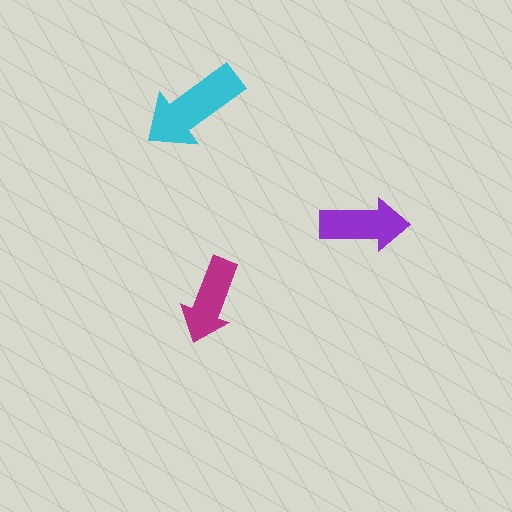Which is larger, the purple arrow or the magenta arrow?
The purple one.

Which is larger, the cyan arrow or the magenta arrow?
The cyan one.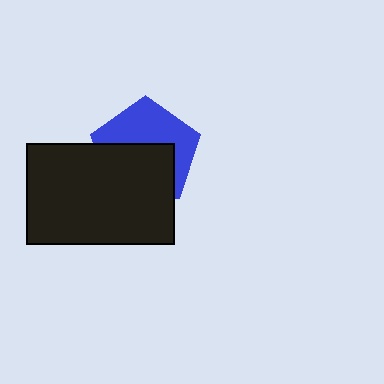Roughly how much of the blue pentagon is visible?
About half of it is visible (roughly 49%).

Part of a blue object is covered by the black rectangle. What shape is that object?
It is a pentagon.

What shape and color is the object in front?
The object in front is a black rectangle.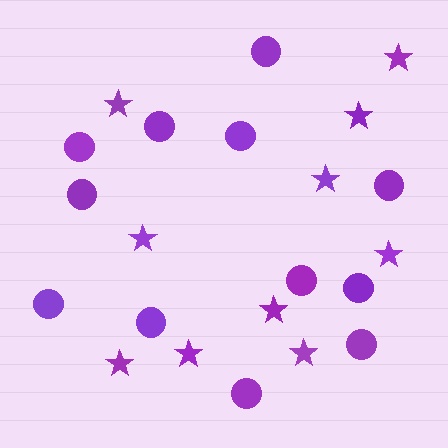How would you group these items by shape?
There are 2 groups: one group of circles (12) and one group of stars (10).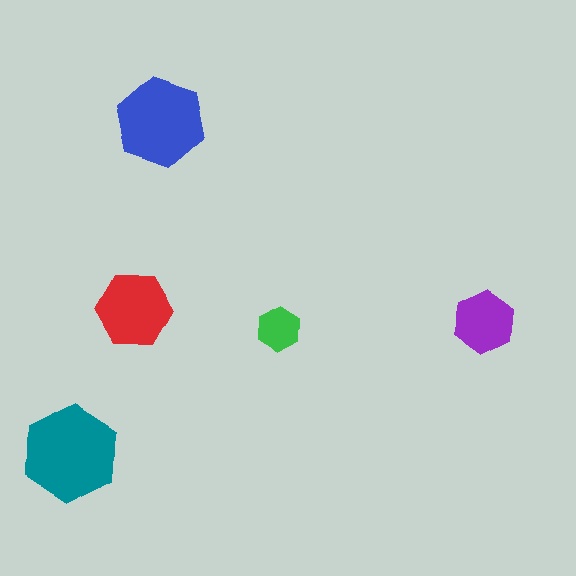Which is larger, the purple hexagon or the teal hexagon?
The teal one.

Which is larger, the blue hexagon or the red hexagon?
The blue one.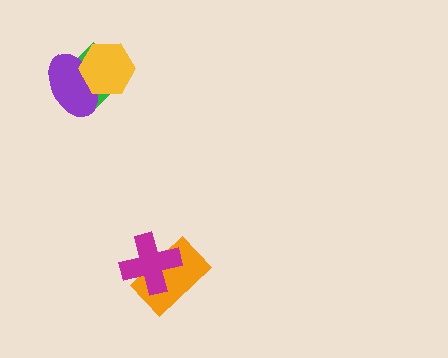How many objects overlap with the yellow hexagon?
2 objects overlap with the yellow hexagon.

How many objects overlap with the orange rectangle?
1 object overlaps with the orange rectangle.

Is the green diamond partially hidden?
Yes, it is partially covered by another shape.